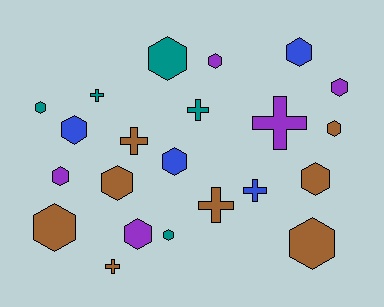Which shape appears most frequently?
Hexagon, with 15 objects.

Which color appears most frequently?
Brown, with 8 objects.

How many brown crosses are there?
There are 3 brown crosses.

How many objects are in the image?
There are 22 objects.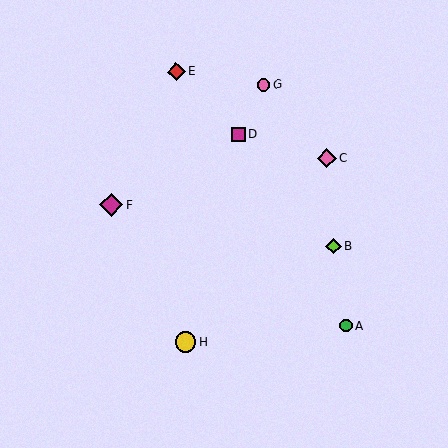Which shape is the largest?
The magenta diamond (labeled F) is the largest.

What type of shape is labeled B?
Shape B is a lime diamond.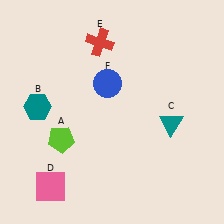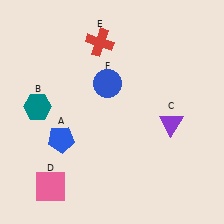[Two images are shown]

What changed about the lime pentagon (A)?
In Image 1, A is lime. In Image 2, it changed to blue.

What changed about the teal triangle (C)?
In Image 1, C is teal. In Image 2, it changed to purple.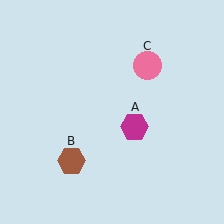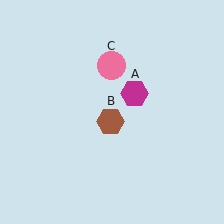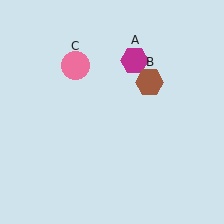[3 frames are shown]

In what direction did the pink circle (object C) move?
The pink circle (object C) moved left.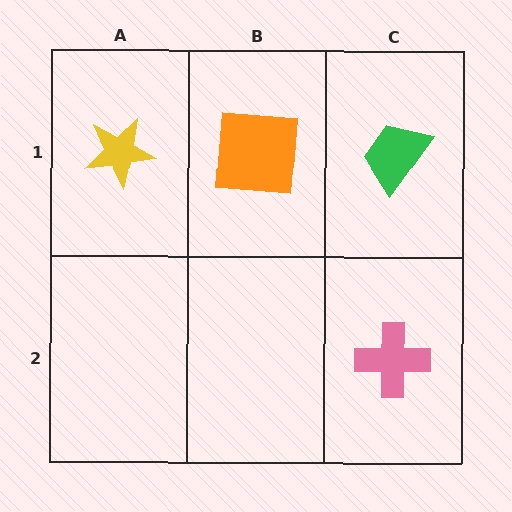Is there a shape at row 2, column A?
No, that cell is empty.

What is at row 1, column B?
An orange square.